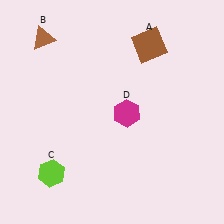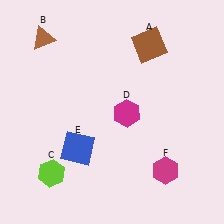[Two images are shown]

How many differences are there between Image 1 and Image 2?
There are 2 differences between the two images.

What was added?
A blue square (E), a magenta hexagon (F) were added in Image 2.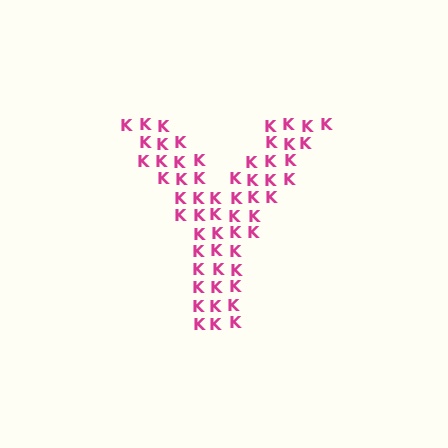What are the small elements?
The small elements are letter K's.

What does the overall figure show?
The overall figure shows the letter Y.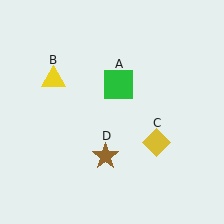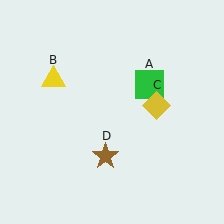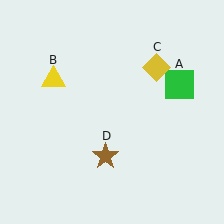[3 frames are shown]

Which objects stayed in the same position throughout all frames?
Yellow triangle (object B) and brown star (object D) remained stationary.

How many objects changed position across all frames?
2 objects changed position: green square (object A), yellow diamond (object C).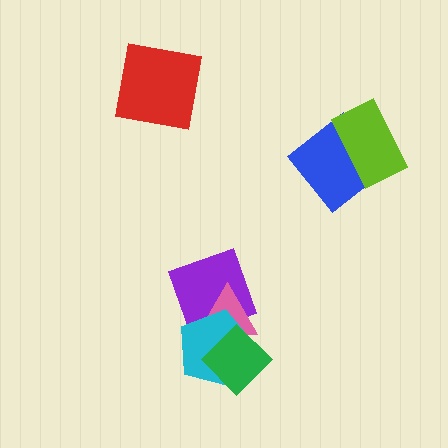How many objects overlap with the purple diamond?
3 objects overlap with the purple diamond.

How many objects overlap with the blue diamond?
1 object overlaps with the blue diamond.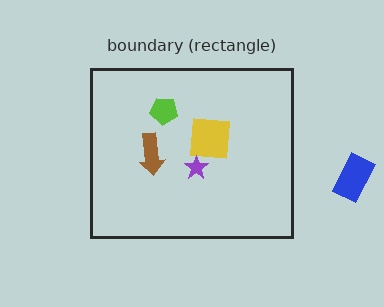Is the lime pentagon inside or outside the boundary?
Inside.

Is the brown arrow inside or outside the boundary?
Inside.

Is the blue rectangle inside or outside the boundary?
Outside.